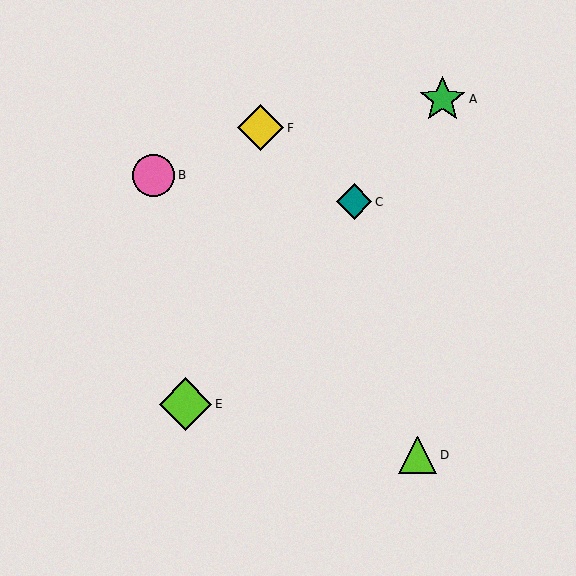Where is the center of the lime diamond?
The center of the lime diamond is at (185, 404).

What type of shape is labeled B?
Shape B is a pink circle.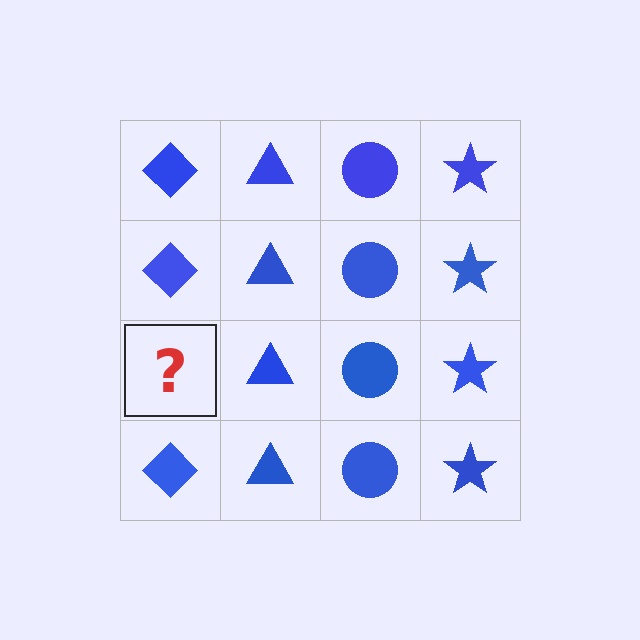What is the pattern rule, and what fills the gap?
The rule is that each column has a consistent shape. The gap should be filled with a blue diamond.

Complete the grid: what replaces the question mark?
The question mark should be replaced with a blue diamond.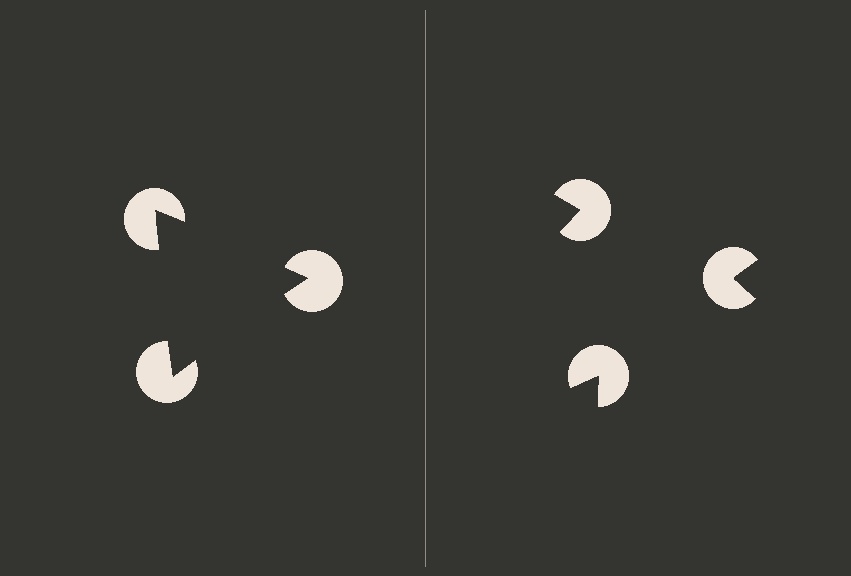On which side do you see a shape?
An illusory triangle appears on the left side. On the right side the wedge cuts are rotated, so no coherent shape forms.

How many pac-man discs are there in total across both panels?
6 — 3 on each side.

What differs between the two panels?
The pac-man discs are positioned identically on both sides; only the wedge orientations differ. On the left they align to a triangle; on the right they are misaligned.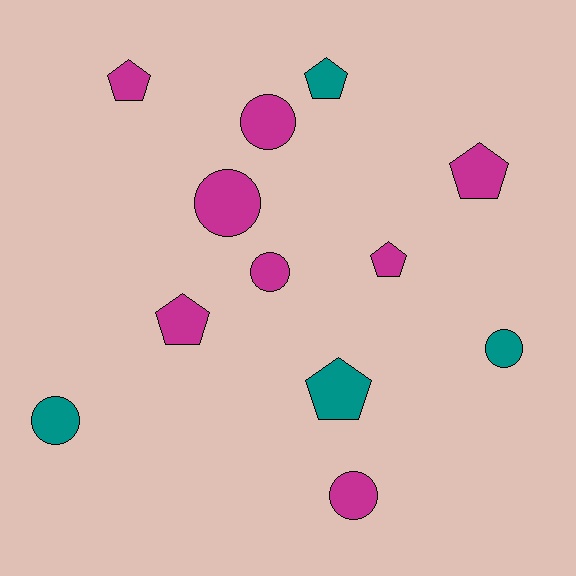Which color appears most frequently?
Magenta, with 8 objects.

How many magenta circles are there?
There are 4 magenta circles.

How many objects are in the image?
There are 12 objects.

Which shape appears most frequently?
Pentagon, with 6 objects.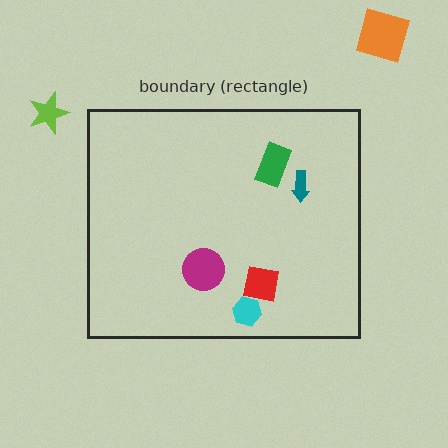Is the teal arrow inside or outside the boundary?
Inside.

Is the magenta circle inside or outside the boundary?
Inside.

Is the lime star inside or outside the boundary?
Outside.